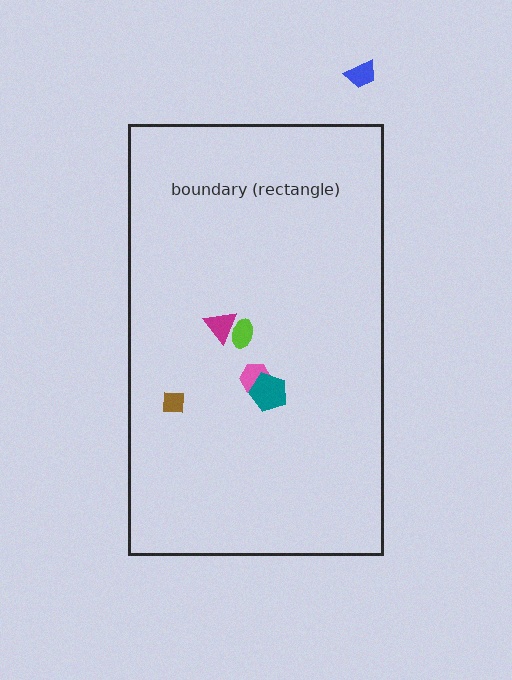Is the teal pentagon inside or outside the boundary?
Inside.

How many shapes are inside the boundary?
5 inside, 1 outside.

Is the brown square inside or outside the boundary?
Inside.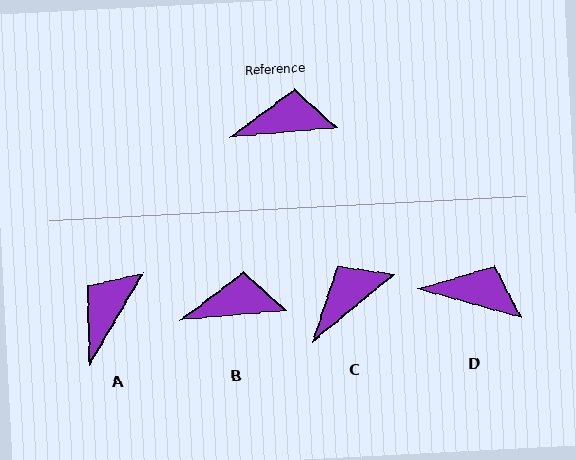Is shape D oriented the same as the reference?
No, it is off by about 20 degrees.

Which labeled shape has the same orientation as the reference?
B.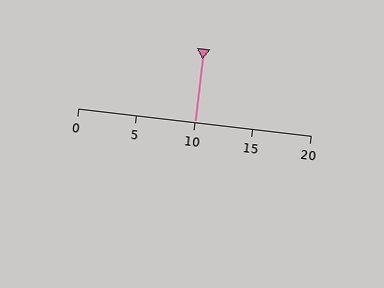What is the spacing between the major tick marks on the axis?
The major ticks are spaced 5 apart.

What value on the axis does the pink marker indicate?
The marker indicates approximately 10.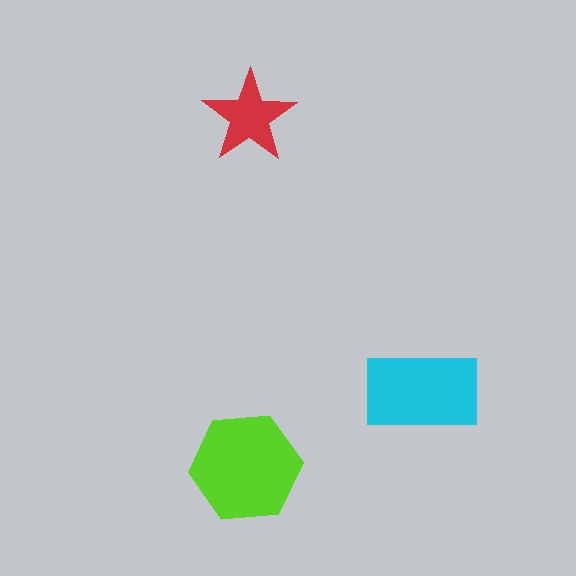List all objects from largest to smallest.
The lime hexagon, the cyan rectangle, the red star.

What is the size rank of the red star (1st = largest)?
3rd.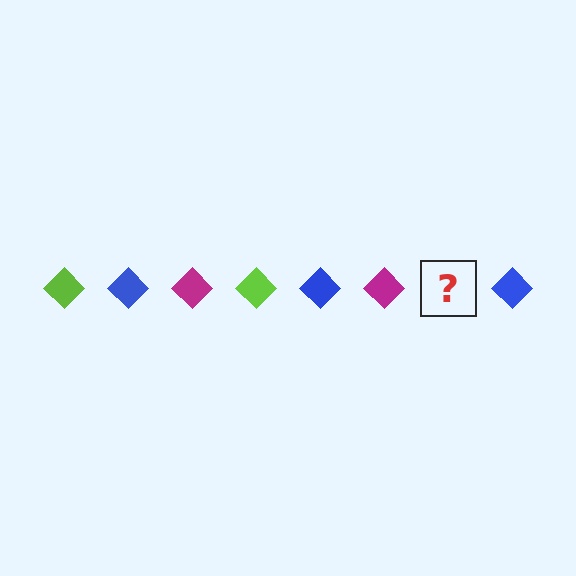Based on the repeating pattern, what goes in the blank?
The blank should be a lime diamond.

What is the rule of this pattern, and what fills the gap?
The rule is that the pattern cycles through lime, blue, magenta diamonds. The gap should be filled with a lime diamond.